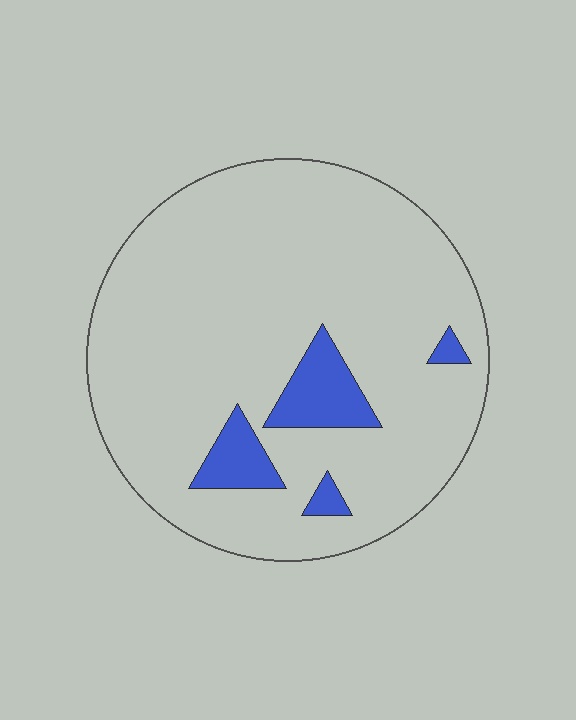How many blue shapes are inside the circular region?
4.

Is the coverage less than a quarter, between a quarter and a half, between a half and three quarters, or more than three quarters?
Less than a quarter.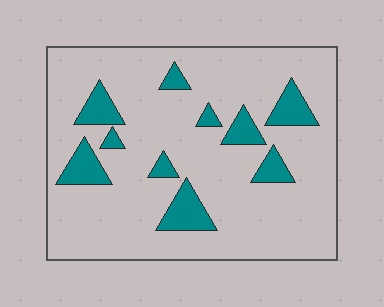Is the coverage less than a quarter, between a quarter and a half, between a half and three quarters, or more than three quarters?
Less than a quarter.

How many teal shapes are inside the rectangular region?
10.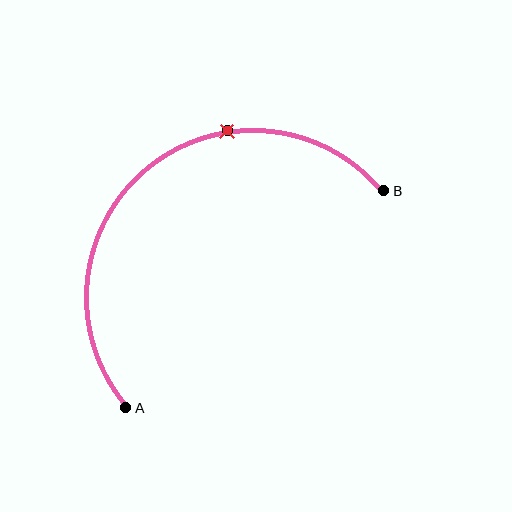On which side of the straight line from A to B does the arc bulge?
The arc bulges above and to the left of the straight line connecting A and B.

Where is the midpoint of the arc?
The arc midpoint is the point on the curve farthest from the straight line joining A and B. It sits above and to the left of that line.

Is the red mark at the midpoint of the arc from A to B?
No. The red mark lies on the arc but is closer to endpoint B. The arc midpoint would be at the point on the curve equidistant along the arc from both A and B.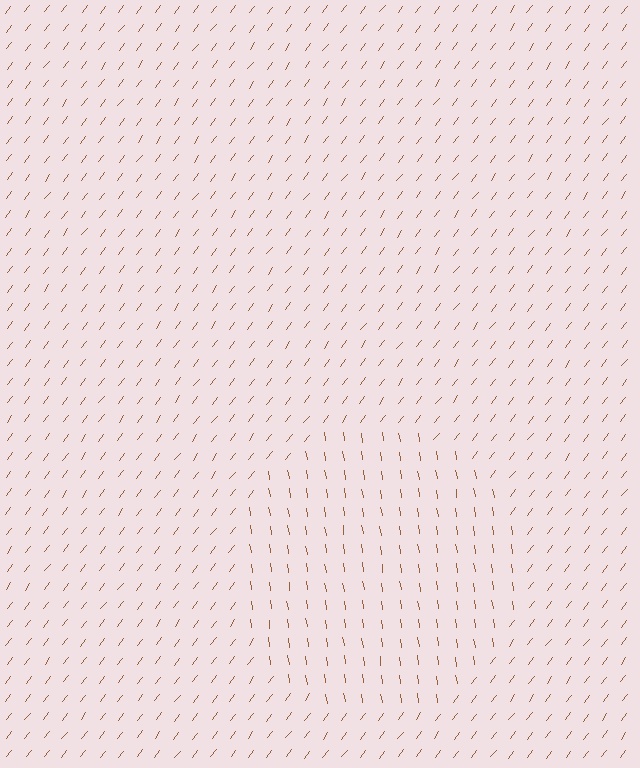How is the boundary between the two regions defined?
The boundary is defined purely by a change in line orientation (approximately 45 degrees difference). All lines are the same color and thickness.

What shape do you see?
I see a circle.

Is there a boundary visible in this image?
Yes, there is a texture boundary formed by a change in line orientation.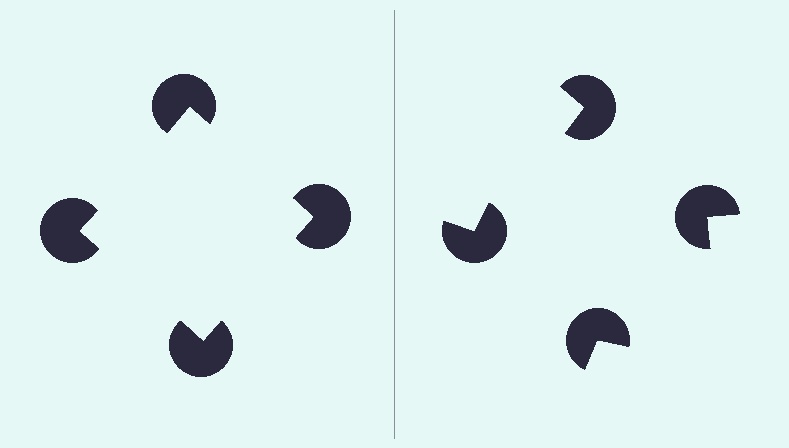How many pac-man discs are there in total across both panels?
8 — 4 on each side.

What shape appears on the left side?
An illusory square.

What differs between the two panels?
The pac-man discs are positioned identically on both sides; only the wedge orientations differ. On the left they align to a square; on the right they are misaligned.